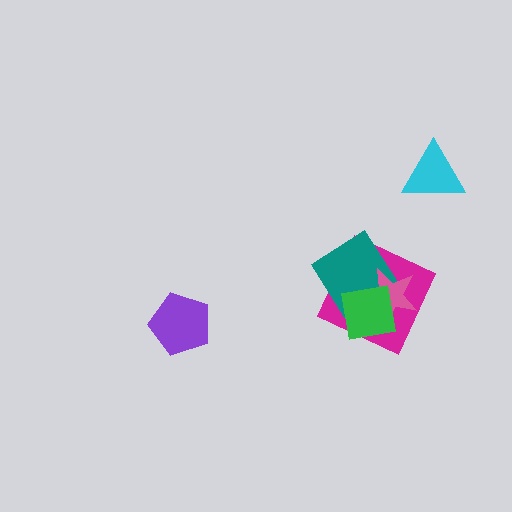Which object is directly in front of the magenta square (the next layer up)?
The teal diamond is directly in front of the magenta square.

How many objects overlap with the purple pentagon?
0 objects overlap with the purple pentagon.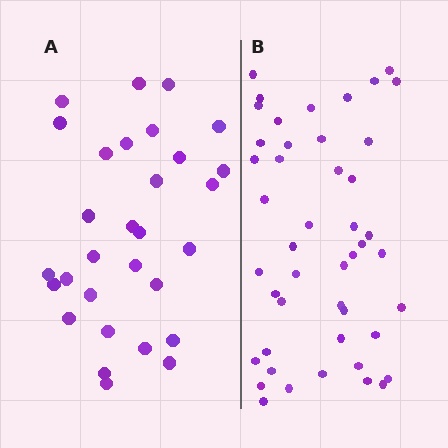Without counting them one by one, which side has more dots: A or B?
Region B (the right region) has more dots.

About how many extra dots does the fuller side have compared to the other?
Region B has approximately 15 more dots than region A.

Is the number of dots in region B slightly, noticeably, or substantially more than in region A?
Region B has substantially more. The ratio is roughly 1.5 to 1.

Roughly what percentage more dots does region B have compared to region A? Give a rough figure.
About 55% more.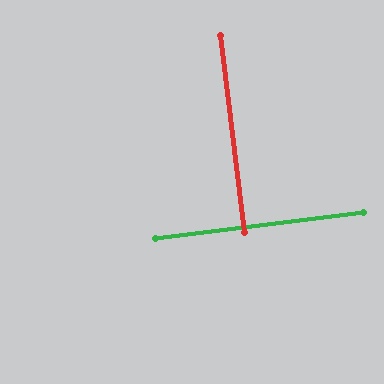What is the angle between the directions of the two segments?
Approximately 90 degrees.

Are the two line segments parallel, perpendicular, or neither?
Perpendicular — they meet at approximately 90°.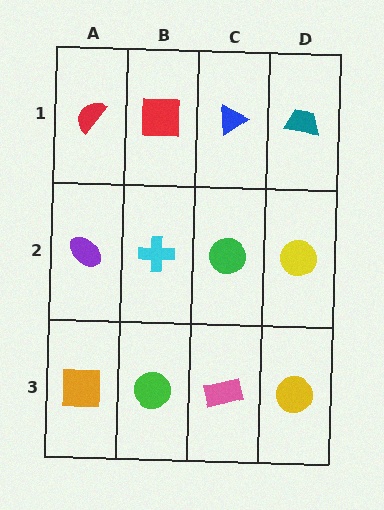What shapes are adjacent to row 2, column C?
A blue triangle (row 1, column C), a pink rectangle (row 3, column C), a cyan cross (row 2, column B), a yellow circle (row 2, column D).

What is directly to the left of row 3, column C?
A green circle.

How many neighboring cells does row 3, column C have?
3.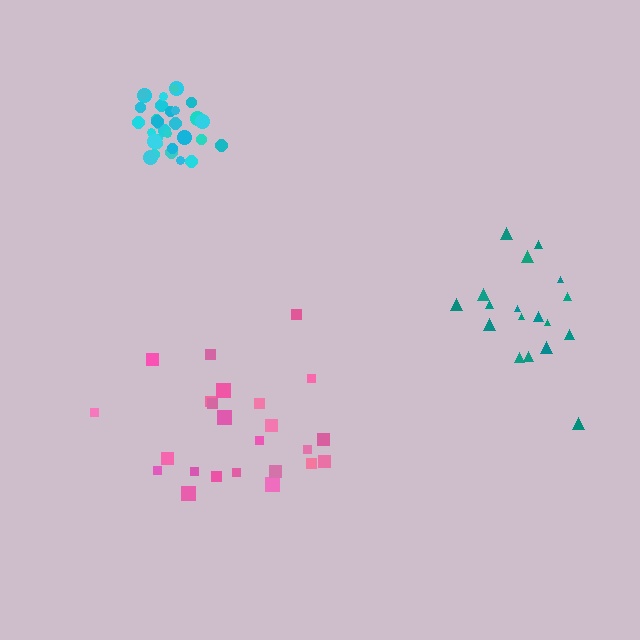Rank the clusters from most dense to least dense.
cyan, teal, pink.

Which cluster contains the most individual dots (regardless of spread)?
Cyan (34).